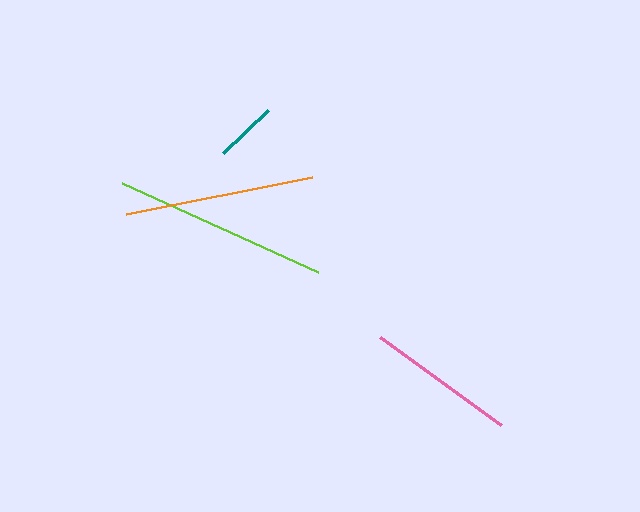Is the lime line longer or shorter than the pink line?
The lime line is longer than the pink line.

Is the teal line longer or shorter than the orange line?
The orange line is longer than the teal line.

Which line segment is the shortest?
The teal line is the shortest at approximately 63 pixels.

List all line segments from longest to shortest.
From longest to shortest: lime, orange, pink, teal.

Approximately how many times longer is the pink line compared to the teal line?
The pink line is approximately 2.4 times the length of the teal line.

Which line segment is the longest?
The lime line is the longest at approximately 215 pixels.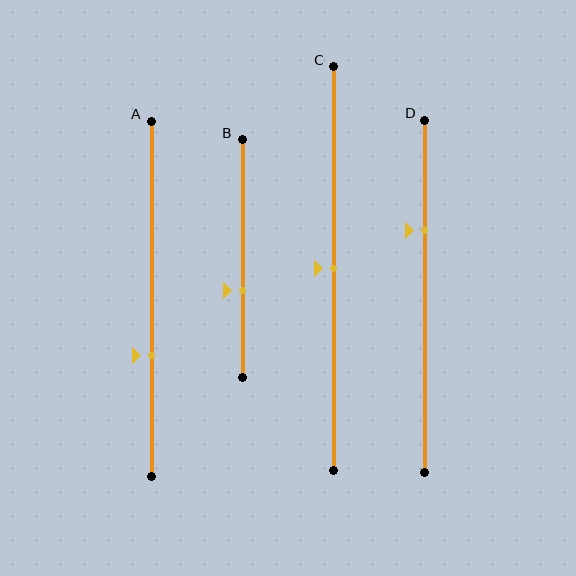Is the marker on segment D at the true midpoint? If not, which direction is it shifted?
No, the marker on segment D is shifted upward by about 19% of the segment length.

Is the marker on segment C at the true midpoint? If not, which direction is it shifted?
Yes, the marker on segment C is at the true midpoint.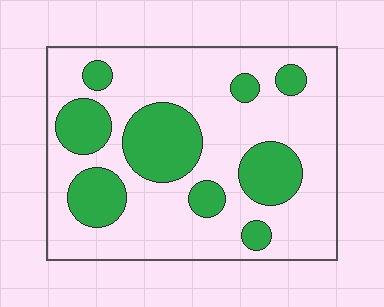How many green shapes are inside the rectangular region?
9.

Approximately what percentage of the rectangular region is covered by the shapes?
Approximately 30%.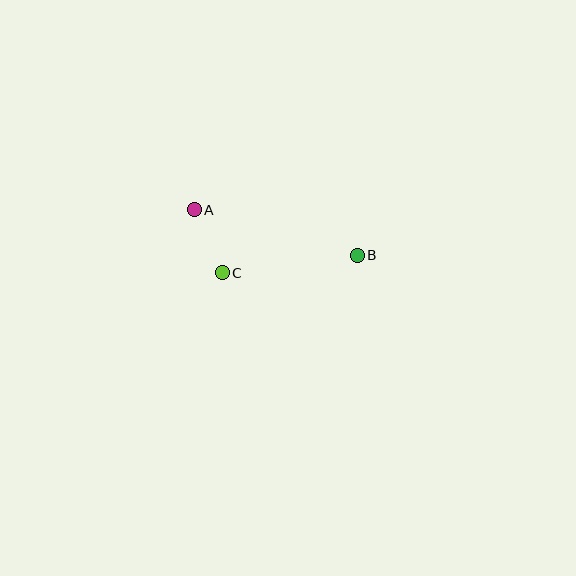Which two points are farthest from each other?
Points A and B are farthest from each other.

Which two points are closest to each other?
Points A and C are closest to each other.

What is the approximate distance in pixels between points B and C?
The distance between B and C is approximately 136 pixels.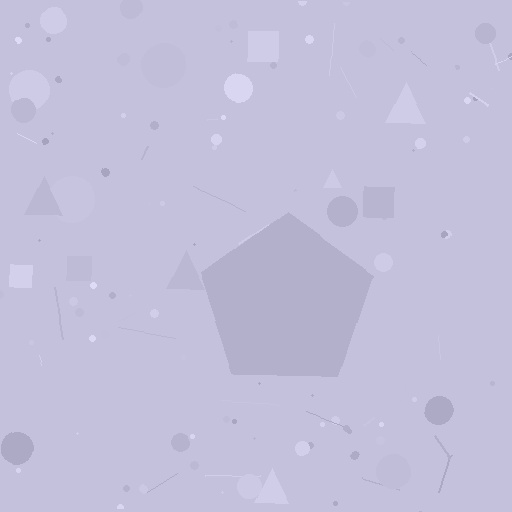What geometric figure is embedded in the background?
A pentagon is embedded in the background.